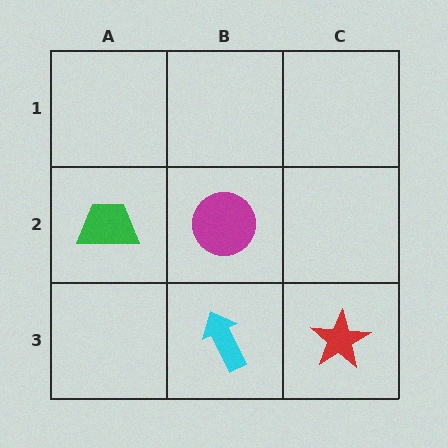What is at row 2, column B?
A magenta circle.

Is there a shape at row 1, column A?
No, that cell is empty.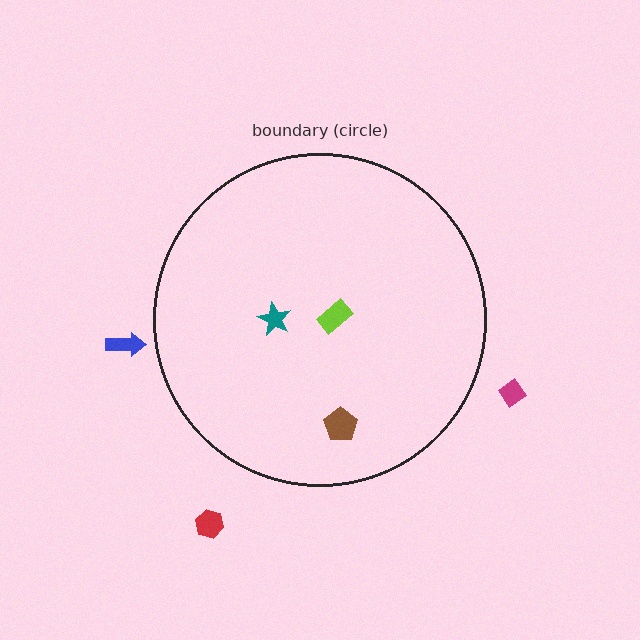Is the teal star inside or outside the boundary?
Inside.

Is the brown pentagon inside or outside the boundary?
Inside.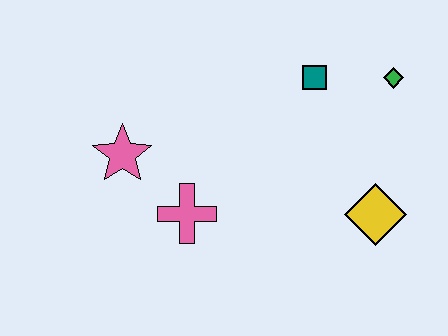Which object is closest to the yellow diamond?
The green diamond is closest to the yellow diamond.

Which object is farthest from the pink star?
The green diamond is farthest from the pink star.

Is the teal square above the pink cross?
Yes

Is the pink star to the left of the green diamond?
Yes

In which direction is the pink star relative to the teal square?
The pink star is to the left of the teal square.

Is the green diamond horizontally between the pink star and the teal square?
No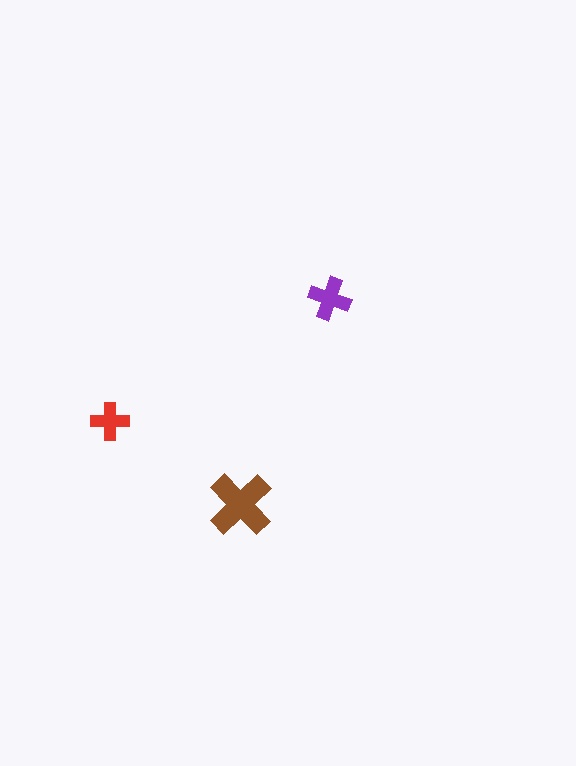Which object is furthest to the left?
The red cross is leftmost.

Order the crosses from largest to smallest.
the brown one, the purple one, the red one.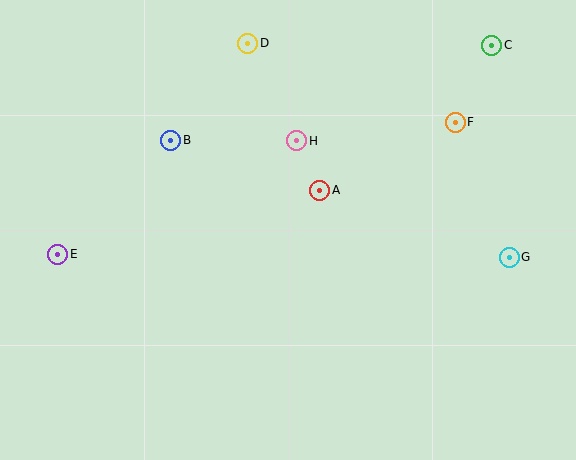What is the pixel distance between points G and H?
The distance between G and H is 243 pixels.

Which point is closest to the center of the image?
Point A at (320, 190) is closest to the center.